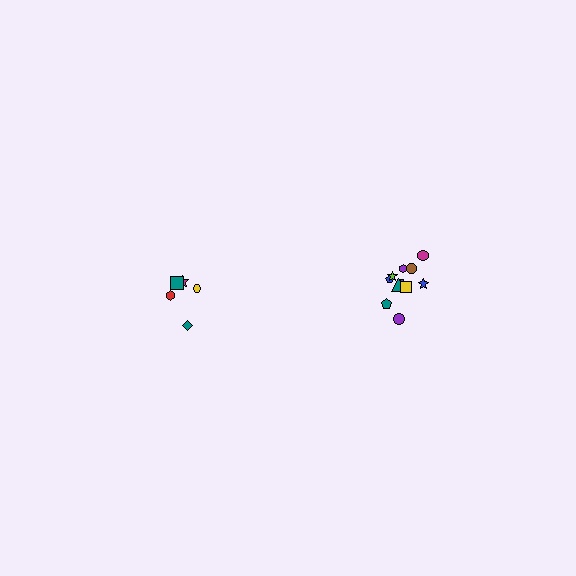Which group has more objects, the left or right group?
The right group.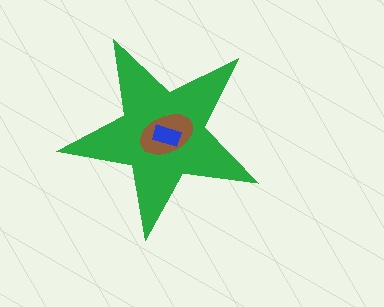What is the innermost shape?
The blue rectangle.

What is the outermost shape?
The green star.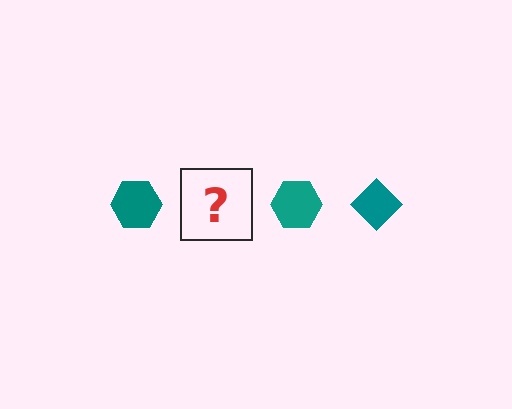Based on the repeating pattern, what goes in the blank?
The blank should be a teal diamond.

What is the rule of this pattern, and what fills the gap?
The rule is that the pattern cycles through hexagon, diamond shapes in teal. The gap should be filled with a teal diamond.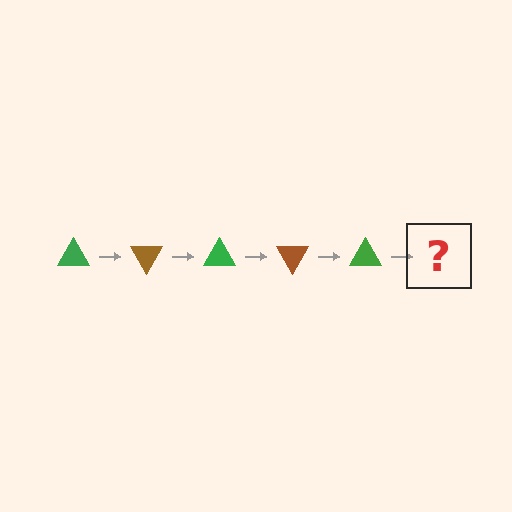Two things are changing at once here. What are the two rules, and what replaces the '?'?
The two rules are that it rotates 60 degrees each step and the color cycles through green and brown. The '?' should be a brown triangle, rotated 300 degrees from the start.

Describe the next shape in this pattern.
It should be a brown triangle, rotated 300 degrees from the start.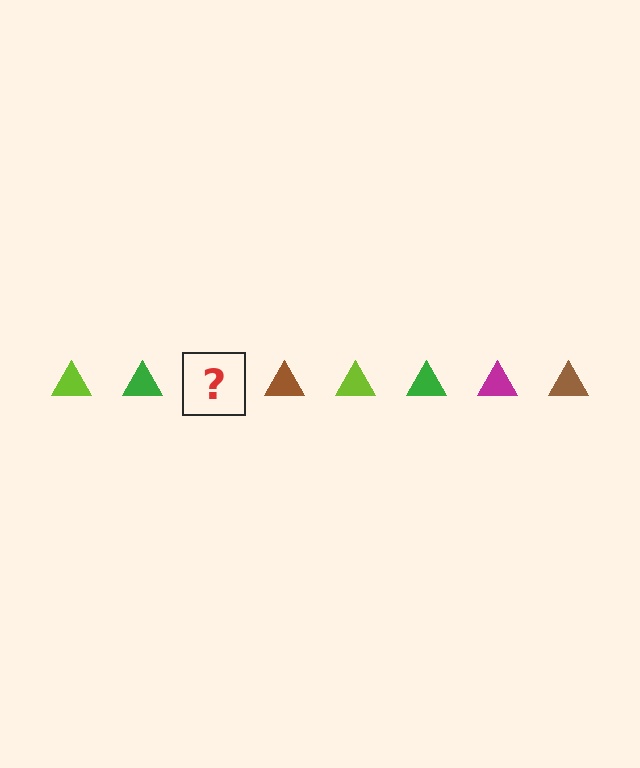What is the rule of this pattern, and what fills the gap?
The rule is that the pattern cycles through lime, green, magenta, brown triangles. The gap should be filled with a magenta triangle.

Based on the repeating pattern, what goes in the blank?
The blank should be a magenta triangle.